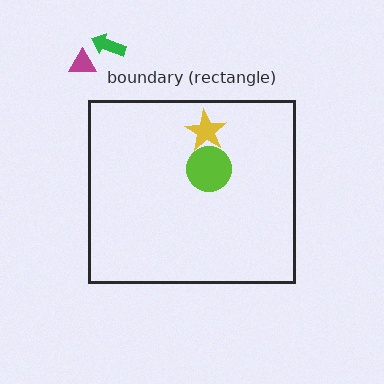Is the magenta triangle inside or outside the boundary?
Outside.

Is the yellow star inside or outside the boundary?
Inside.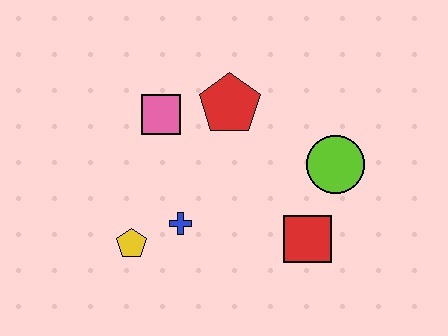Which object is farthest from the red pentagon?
The yellow pentagon is farthest from the red pentagon.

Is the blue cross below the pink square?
Yes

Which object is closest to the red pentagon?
The pink square is closest to the red pentagon.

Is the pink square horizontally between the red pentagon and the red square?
No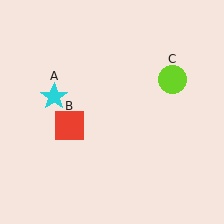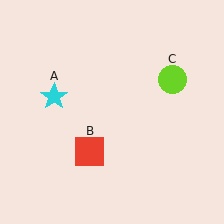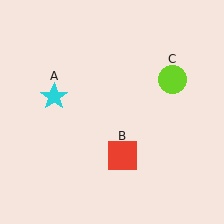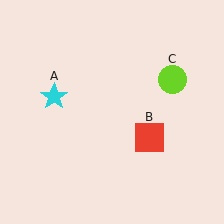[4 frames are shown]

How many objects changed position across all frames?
1 object changed position: red square (object B).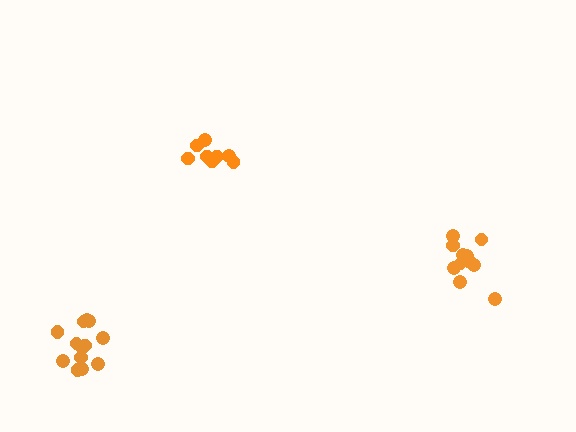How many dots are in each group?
Group 1: 9 dots, Group 2: 12 dots, Group 3: 14 dots (35 total).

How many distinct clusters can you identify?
There are 3 distinct clusters.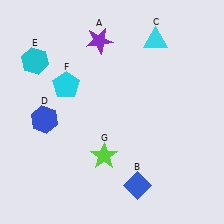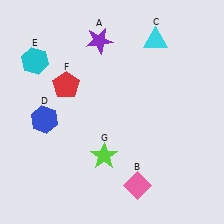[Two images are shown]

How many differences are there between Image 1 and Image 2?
There are 2 differences between the two images.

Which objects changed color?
B changed from blue to pink. F changed from cyan to red.